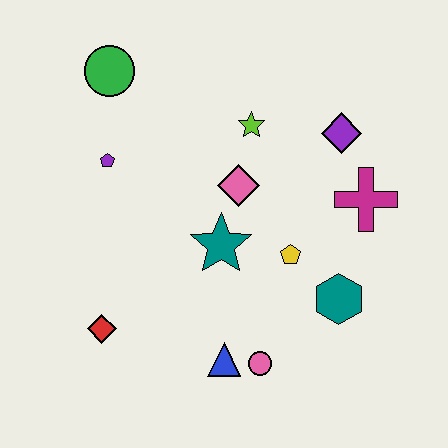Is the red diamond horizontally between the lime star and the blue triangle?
No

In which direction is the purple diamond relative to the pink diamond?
The purple diamond is to the right of the pink diamond.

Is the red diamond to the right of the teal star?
No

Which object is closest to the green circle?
The purple pentagon is closest to the green circle.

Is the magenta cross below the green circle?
Yes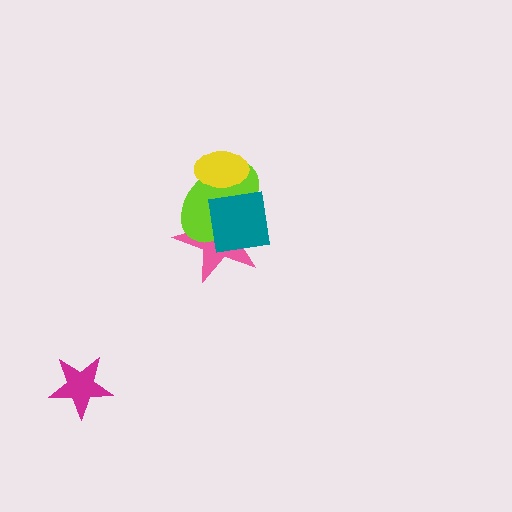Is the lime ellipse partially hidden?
Yes, it is partially covered by another shape.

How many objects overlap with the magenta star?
0 objects overlap with the magenta star.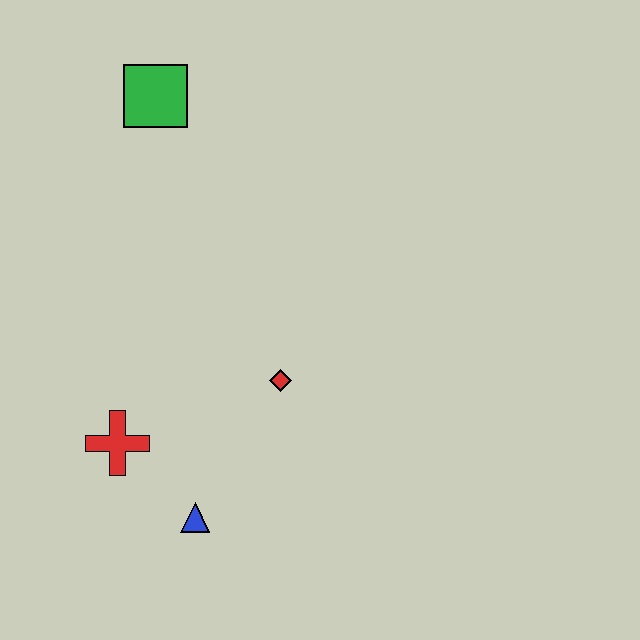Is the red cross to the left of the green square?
Yes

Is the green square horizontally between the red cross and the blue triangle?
Yes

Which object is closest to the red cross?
The blue triangle is closest to the red cross.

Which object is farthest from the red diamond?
The green square is farthest from the red diamond.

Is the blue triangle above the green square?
No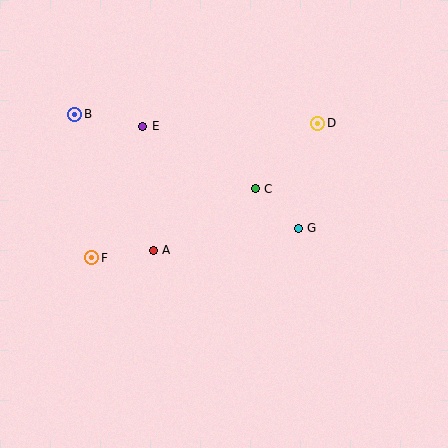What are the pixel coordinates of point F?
Point F is at (92, 258).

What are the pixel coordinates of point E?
Point E is at (143, 126).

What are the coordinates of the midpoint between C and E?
The midpoint between C and E is at (199, 157).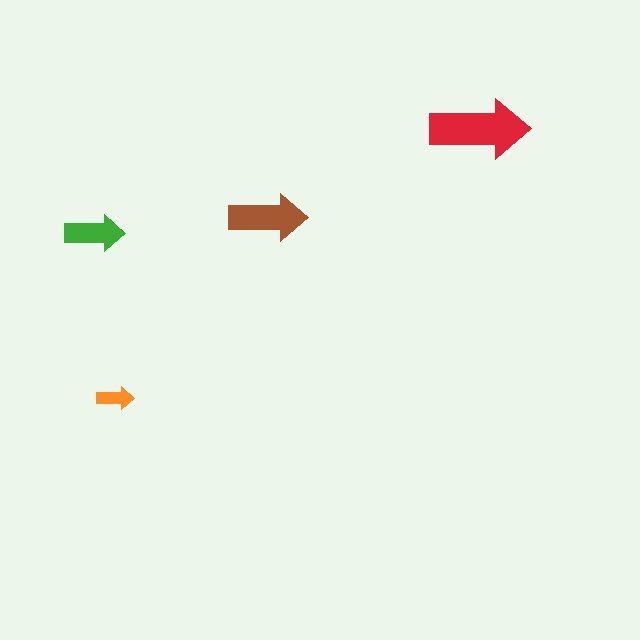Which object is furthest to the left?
The green arrow is leftmost.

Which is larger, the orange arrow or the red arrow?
The red one.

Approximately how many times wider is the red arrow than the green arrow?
About 1.5 times wider.